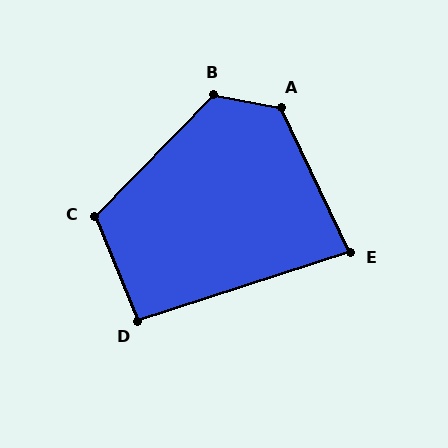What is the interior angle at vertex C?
Approximately 113 degrees (obtuse).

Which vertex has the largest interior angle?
A, at approximately 126 degrees.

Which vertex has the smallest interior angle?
E, at approximately 82 degrees.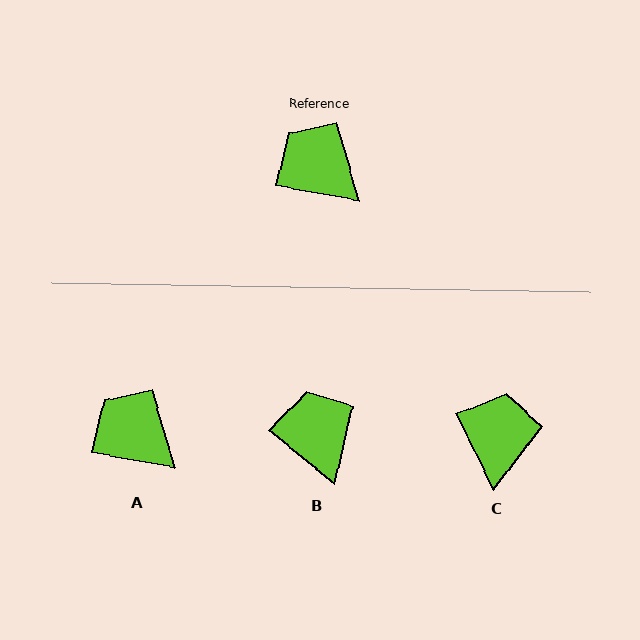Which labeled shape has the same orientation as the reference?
A.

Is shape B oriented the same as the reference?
No, it is off by about 29 degrees.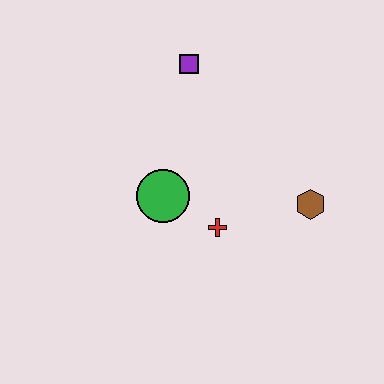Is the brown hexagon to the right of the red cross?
Yes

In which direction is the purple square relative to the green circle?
The purple square is above the green circle.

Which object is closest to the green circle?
The red cross is closest to the green circle.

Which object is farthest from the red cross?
The purple square is farthest from the red cross.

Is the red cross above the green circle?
No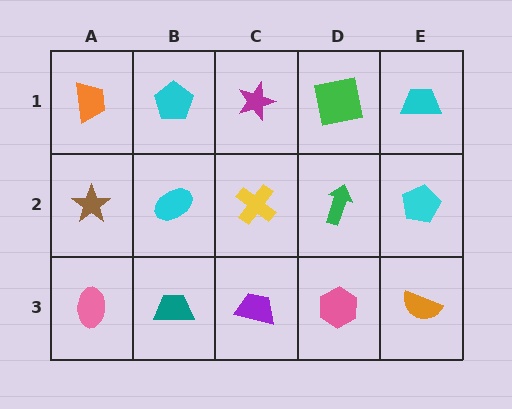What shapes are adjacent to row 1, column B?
A cyan ellipse (row 2, column B), an orange trapezoid (row 1, column A), a magenta star (row 1, column C).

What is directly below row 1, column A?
A brown star.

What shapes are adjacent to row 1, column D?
A green arrow (row 2, column D), a magenta star (row 1, column C), a cyan trapezoid (row 1, column E).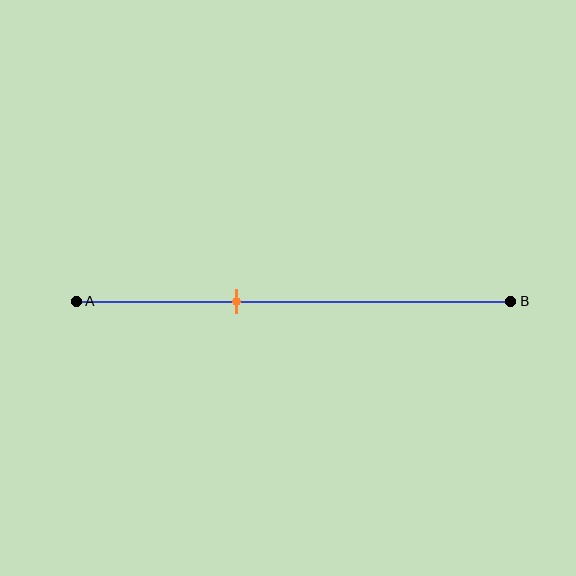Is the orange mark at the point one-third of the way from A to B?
No, the mark is at about 35% from A, not at the 33% one-third point.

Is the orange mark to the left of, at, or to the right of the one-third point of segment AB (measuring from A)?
The orange mark is to the right of the one-third point of segment AB.